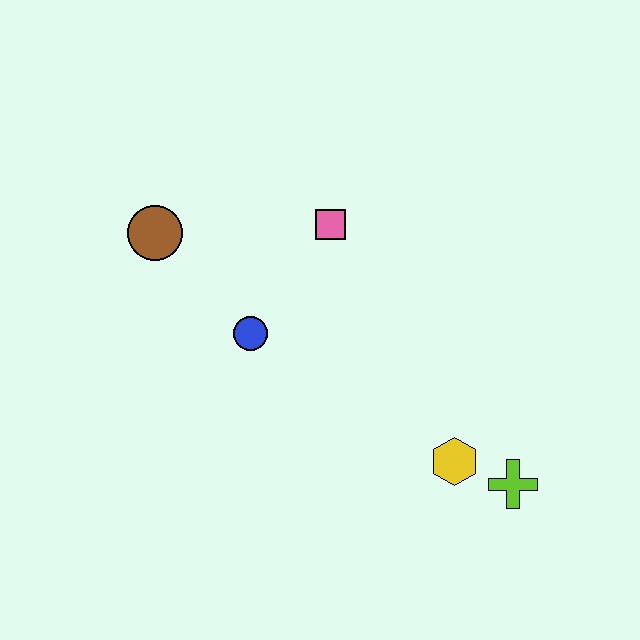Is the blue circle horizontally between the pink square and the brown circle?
Yes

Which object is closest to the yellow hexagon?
The lime cross is closest to the yellow hexagon.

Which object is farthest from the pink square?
The lime cross is farthest from the pink square.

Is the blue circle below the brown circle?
Yes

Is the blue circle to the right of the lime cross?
No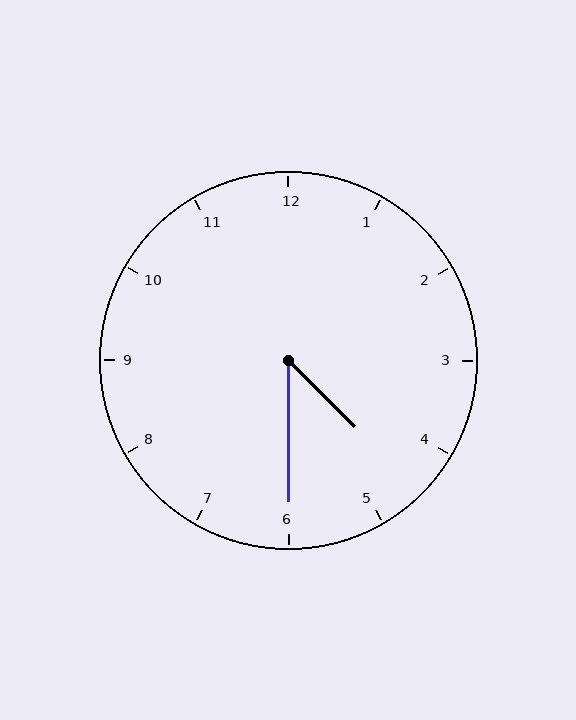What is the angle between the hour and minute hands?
Approximately 45 degrees.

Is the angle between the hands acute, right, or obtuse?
It is acute.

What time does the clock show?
4:30.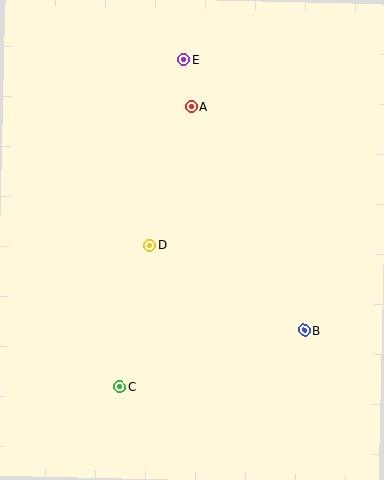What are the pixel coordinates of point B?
Point B is at (304, 330).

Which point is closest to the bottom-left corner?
Point C is closest to the bottom-left corner.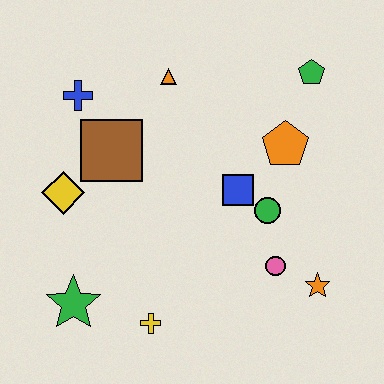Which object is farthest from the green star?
The green pentagon is farthest from the green star.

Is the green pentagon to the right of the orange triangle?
Yes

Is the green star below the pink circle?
Yes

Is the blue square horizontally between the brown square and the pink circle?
Yes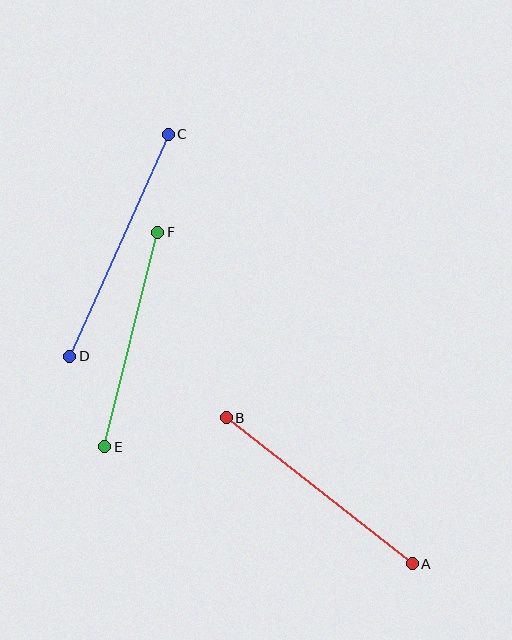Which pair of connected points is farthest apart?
Points C and D are farthest apart.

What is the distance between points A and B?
The distance is approximately 236 pixels.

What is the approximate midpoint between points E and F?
The midpoint is at approximately (131, 340) pixels.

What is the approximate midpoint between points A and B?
The midpoint is at approximately (319, 491) pixels.